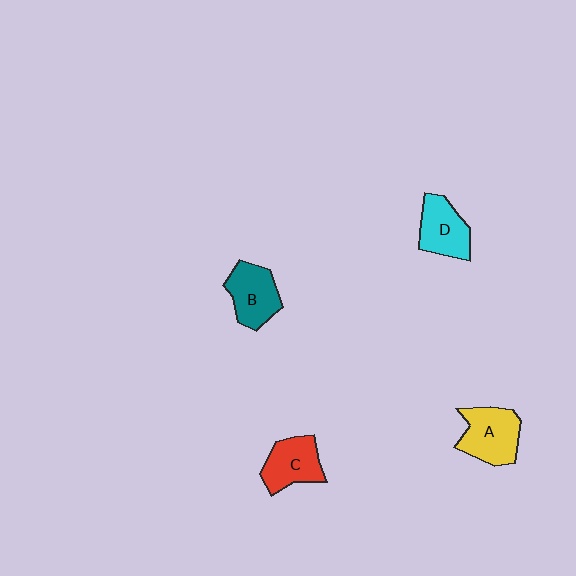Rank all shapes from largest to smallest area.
From largest to smallest: A (yellow), B (teal), C (red), D (cyan).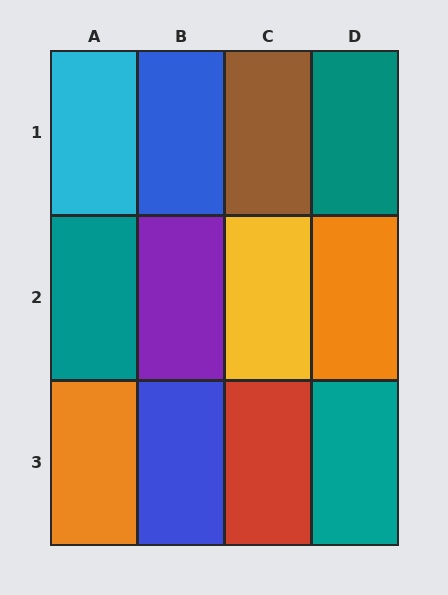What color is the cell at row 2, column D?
Orange.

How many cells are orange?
2 cells are orange.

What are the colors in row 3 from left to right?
Orange, blue, red, teal.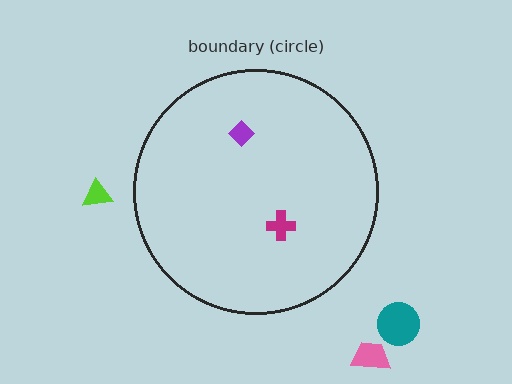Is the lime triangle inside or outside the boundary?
Outside.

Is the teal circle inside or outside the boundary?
Outside.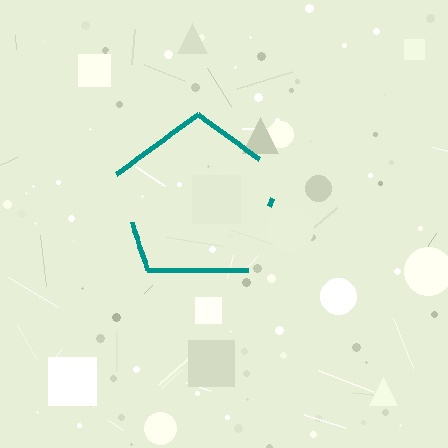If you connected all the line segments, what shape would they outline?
They would outline a pentagon.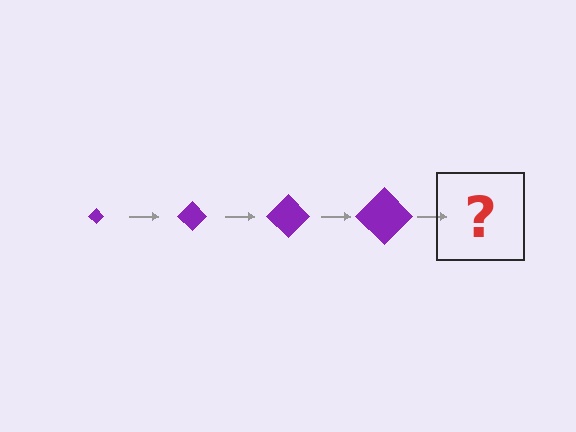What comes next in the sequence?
The next element should be a purple diamond, larger than the previous one.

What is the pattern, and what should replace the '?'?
The pattern is that the diamond gets progressively larger each step. The '?' should be a purple diamond, larger than the previous one.